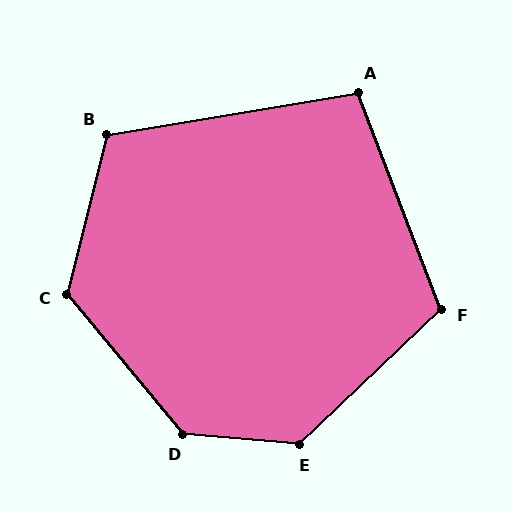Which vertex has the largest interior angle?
D, at approximately 134 degrees.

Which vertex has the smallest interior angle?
A, at approximately 102 degrees.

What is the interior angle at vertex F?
Approximately 113 degrees (obtuse).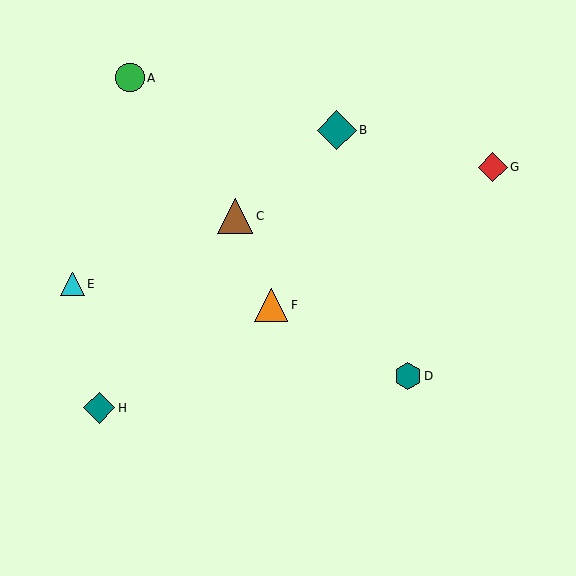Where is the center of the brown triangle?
The center of the brown triangle is at (235, 216).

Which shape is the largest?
The teal diamond (labeled B) is the largest.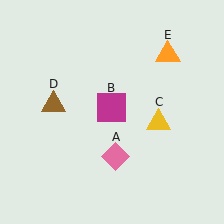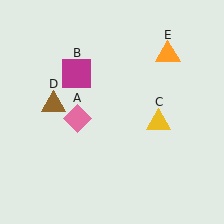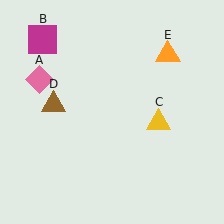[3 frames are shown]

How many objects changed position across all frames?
2 objects changed position: pink diamond (object A), magenta square (object B).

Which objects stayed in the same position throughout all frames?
Yellow triangle (object C) and brown triangle (object D) and orange triangle (object E) remained stationary.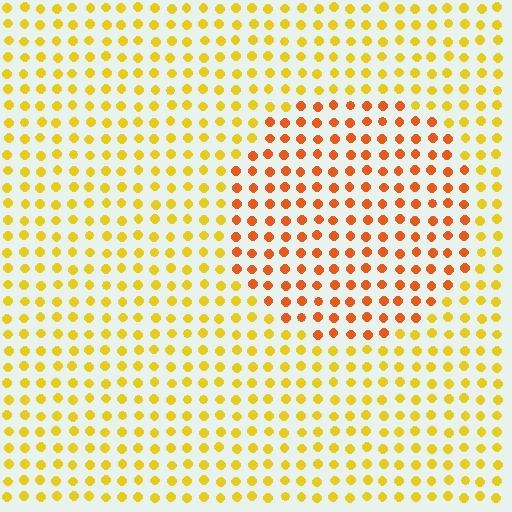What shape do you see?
I see a circle.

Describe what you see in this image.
The image is filled with small yellow elements in a uniform arrangement. A circle-shaped region is visible where the elements are tinted to a slightly different hue, forming a subtle color boundary.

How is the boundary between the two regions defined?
The boundary is defined purely by a slight shift in hue (about 34 degrees). Spacing, size, and orientation are identical on both sides.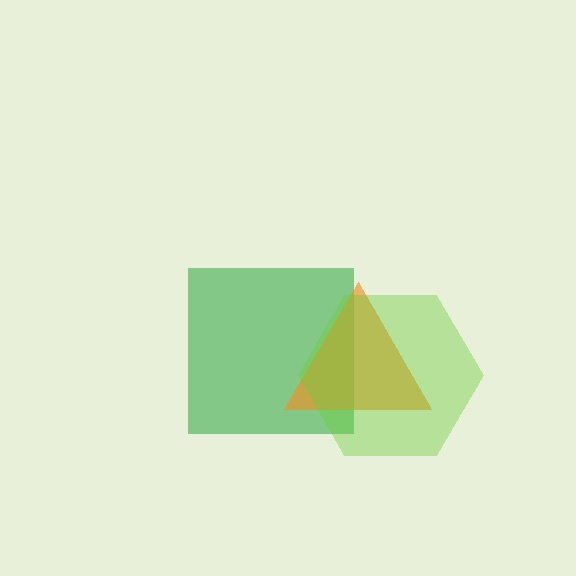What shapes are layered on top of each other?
The layered shapes are: a green square, an orange triangle, a lime hexagon.